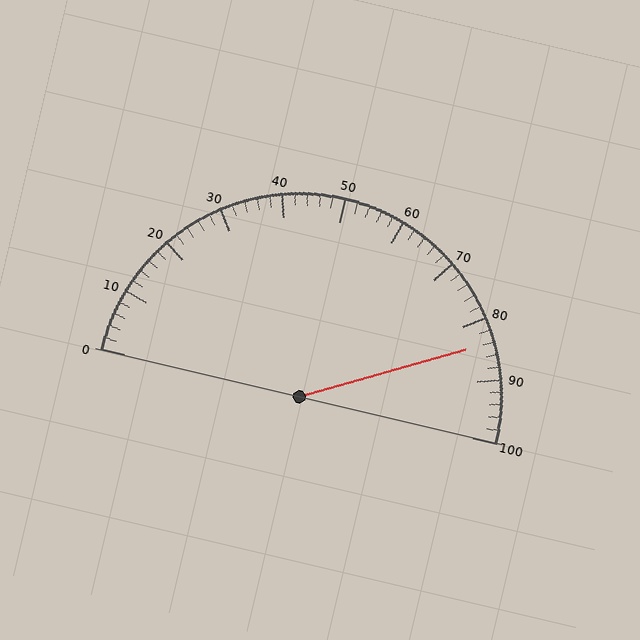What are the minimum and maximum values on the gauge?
The gauge ranges from 0 to 100.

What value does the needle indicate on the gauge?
The needle indicates approximately 84.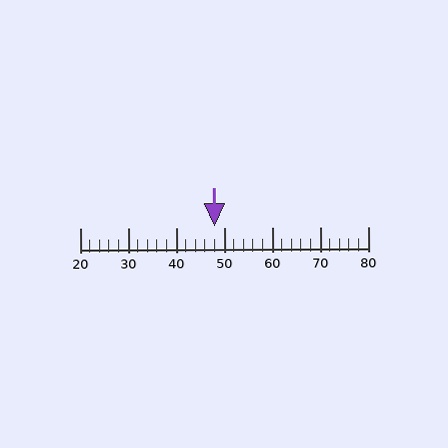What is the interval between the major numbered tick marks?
The major tick marks are spaced 10 units apart.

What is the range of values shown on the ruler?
The ruler shows values from 20 to 80.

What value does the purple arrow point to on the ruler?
The purple arrow points to approximately 48.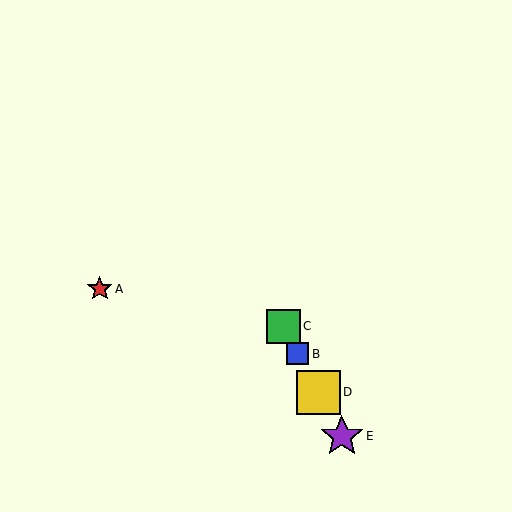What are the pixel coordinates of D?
Object D is at (318, 392).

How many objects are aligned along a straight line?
4 objects (B, C, D, E) are aligned along a straight line.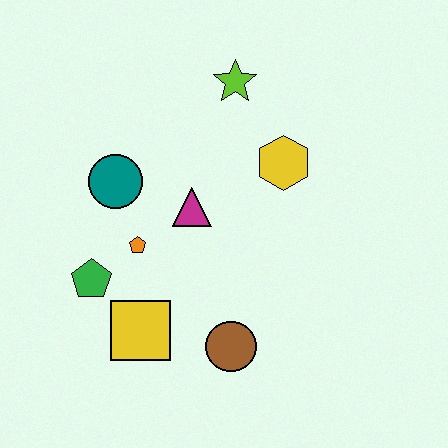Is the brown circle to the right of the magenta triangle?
Yes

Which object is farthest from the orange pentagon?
The lime star is farthest from the orange pentagon.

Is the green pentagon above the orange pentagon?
No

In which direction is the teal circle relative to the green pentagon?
The teal circle is above the green pentagon.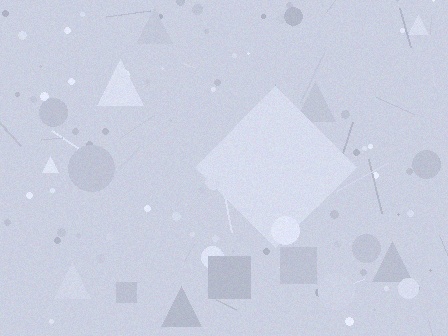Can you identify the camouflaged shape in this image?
The camouflaged shape is a diamond.